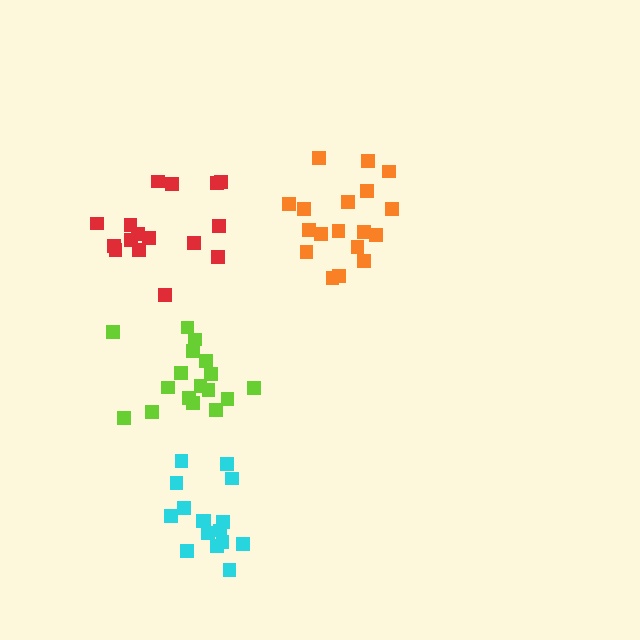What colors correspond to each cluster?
The clusters are colored: orange, lime, red, cyan.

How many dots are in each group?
Group 1: 18 dots, Group 2: 17 dots, Group 3: 16 dots, Group 4: 16 dots (67 total).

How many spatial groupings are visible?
There are 4 spatial groupings.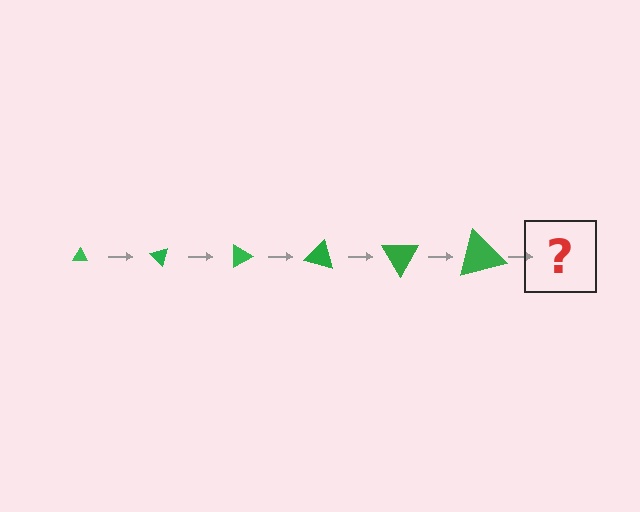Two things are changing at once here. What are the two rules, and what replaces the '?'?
The two rules are that the triangle grows larger each step and it rotates 45 degrees each step. The '?' should be a triangle, larger than the previous one and rotated 270 degrees from the start.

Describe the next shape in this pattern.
It should be a triangle, larger than the previous one and rotated 270 degrees from the start.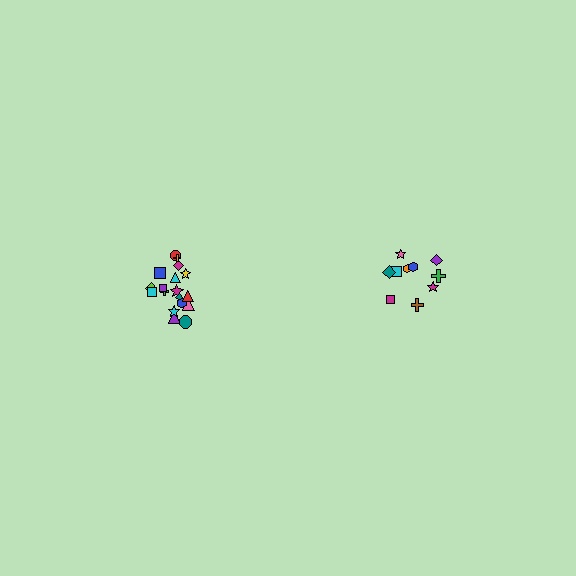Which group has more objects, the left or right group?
The left group.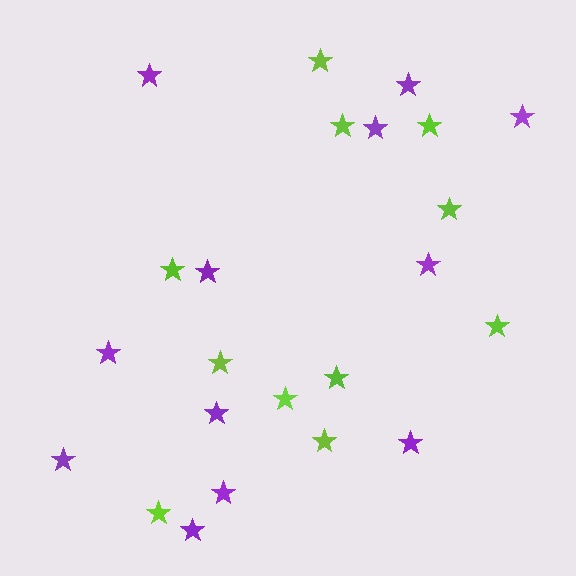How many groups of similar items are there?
There are 2 groups: one group of purple stars (12) and one group of lime stars (11).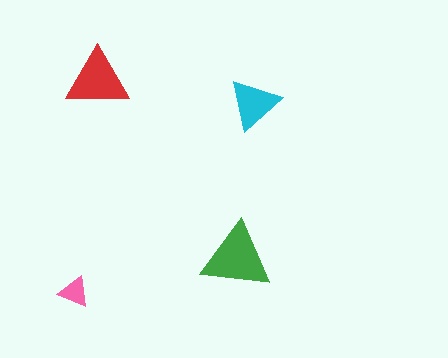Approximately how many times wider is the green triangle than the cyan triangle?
About 1.5 times wider.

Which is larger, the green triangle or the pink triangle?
The green one.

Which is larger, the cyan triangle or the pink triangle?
The cyan one.